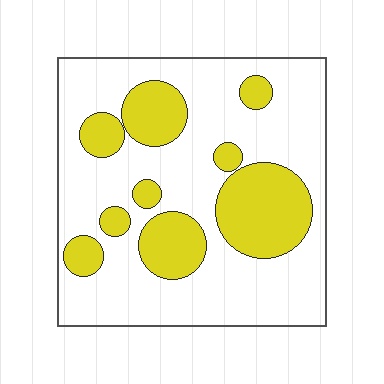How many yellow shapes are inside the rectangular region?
9.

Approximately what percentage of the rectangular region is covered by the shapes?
Approximately 30%.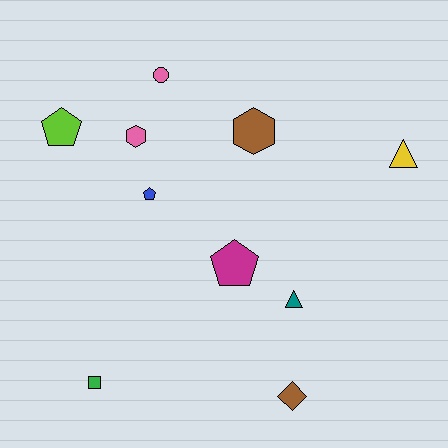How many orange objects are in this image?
There are no orange objects.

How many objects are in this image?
There are 10 objects.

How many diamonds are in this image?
There is 1 diamond.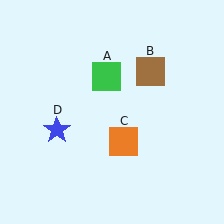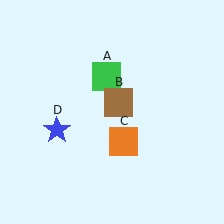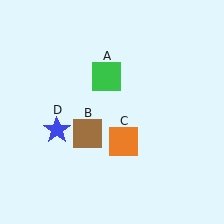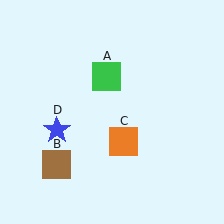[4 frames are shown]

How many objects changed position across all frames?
1 object changed position: brown square (object B).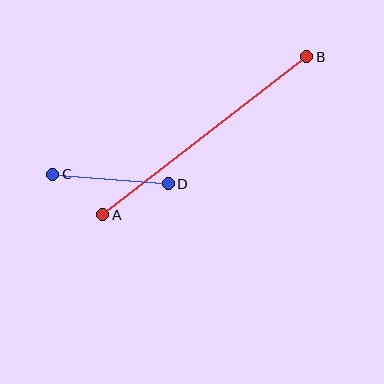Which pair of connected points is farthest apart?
Points A and B are farthest apart.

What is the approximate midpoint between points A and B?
The midpoint is at approximately (205, 136) pixels.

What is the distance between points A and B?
The distance is approximately 258 pixels.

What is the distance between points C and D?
The distance is approximately 116 pixels.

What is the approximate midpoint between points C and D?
The midpoint is at approximately (110, 179) pixels.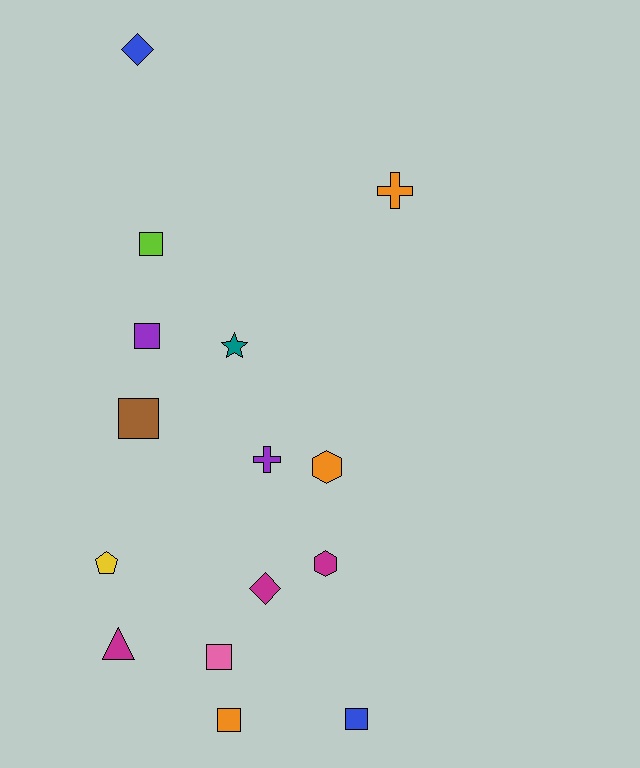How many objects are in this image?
There are 15 objects.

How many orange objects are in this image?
There are 3 orange objects.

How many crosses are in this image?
There are 2 crosses.